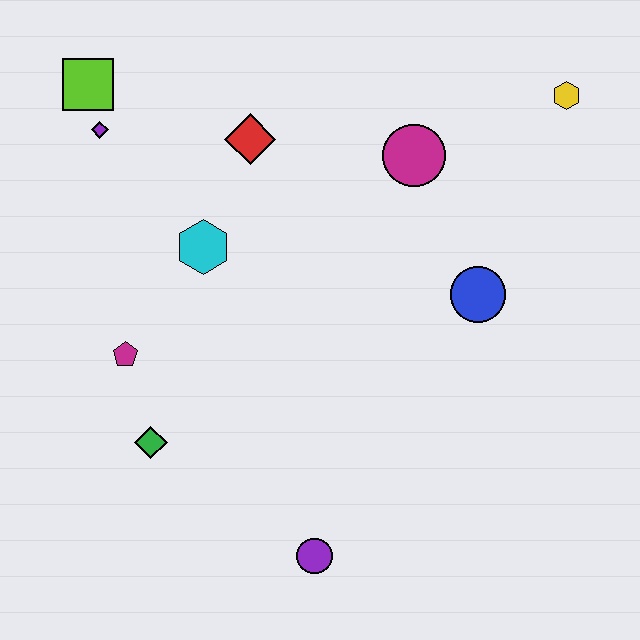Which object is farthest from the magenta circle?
The purple circle is farthest from the magenta circle.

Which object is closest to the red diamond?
The cyan hexagon is closest to the red diamond.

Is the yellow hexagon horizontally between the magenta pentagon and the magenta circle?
No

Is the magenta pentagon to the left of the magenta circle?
Yes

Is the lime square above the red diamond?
Yes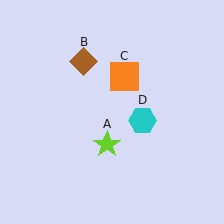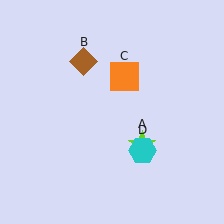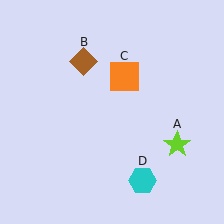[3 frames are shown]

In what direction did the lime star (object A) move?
The lime star (object A) moved right.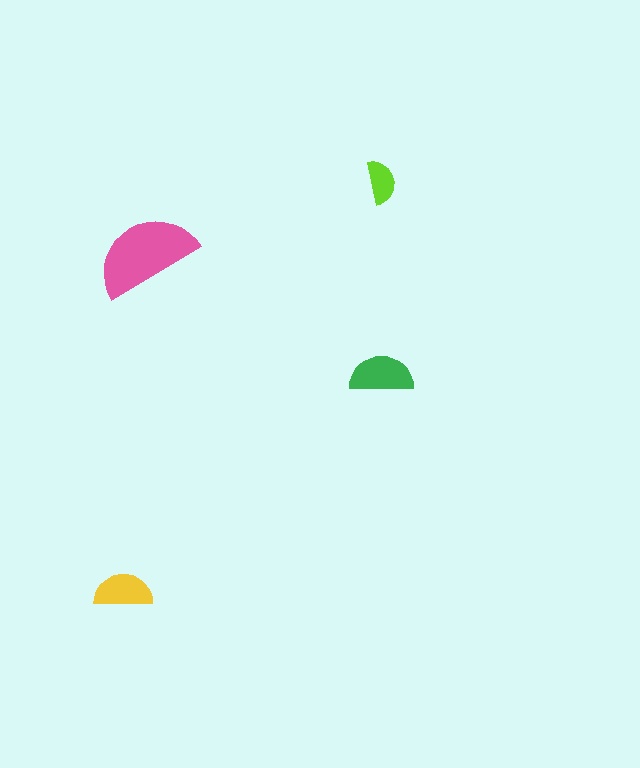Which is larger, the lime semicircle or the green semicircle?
The green one.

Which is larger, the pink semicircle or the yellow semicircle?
The pink one.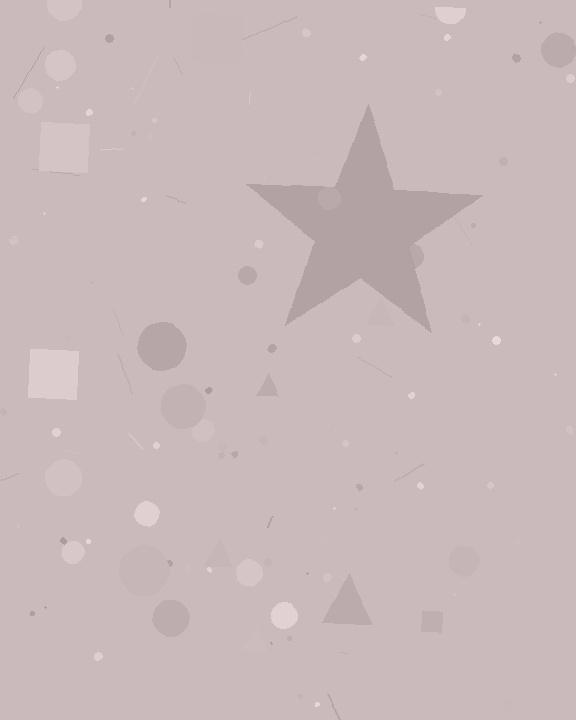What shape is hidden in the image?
A star is hidden in the image.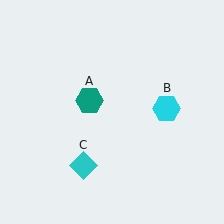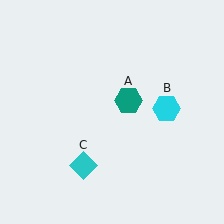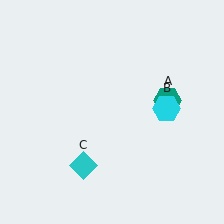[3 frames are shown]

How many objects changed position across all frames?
1 object changed position: teal hexagon (object A).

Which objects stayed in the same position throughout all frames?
Cyan hexagon (object B) and cyan diamond (object C) remained stationary.